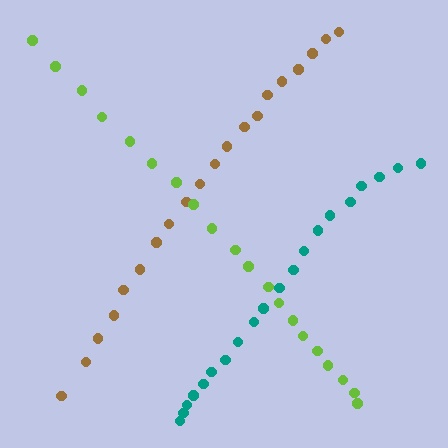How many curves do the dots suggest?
There are 3 distinct paths.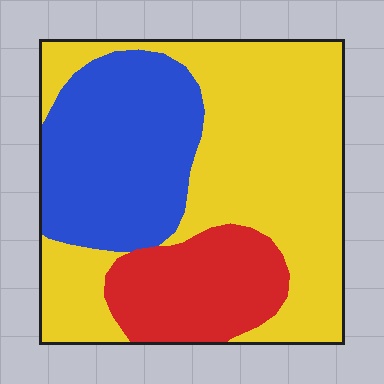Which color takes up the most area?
Yellow, at roughly 50%.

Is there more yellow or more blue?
Yellow.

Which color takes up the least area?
Red, at roughly 20%.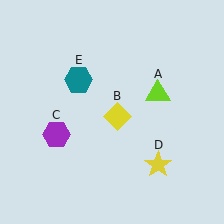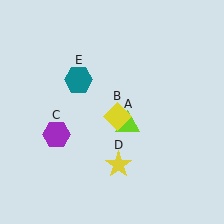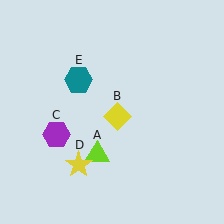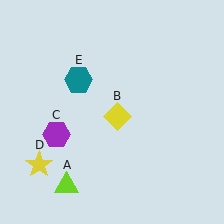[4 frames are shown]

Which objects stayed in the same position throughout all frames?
Yellow diamond (object B) and purple hexagon (object C) and teal hexagon (object E) remained stationary.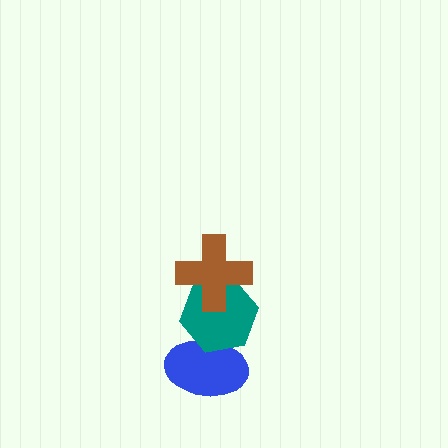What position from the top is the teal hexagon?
The teal hexagon is 2nd from the top.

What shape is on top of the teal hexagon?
The brown cross is on top of the teal hexagon.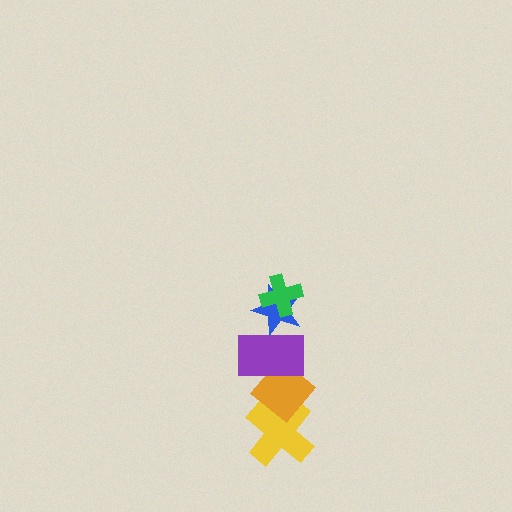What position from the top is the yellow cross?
The yellow cross is 5th from the top.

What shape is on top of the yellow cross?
The orange diamond is on top of the yellow cross.